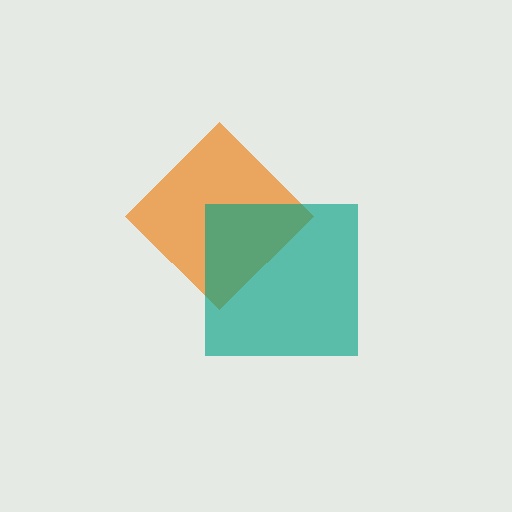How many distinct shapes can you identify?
There are 2 distinct shapes: an orange diamond, a teal square.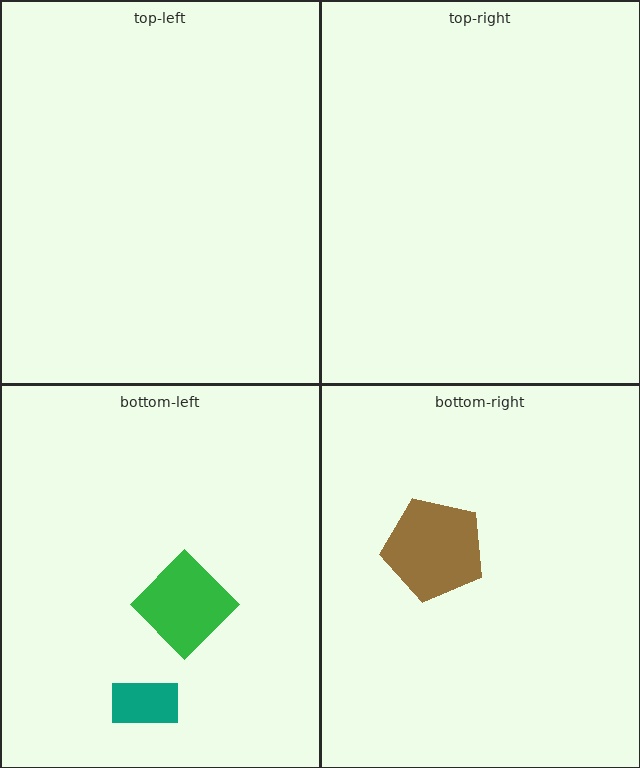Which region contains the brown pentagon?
The bottom-right region.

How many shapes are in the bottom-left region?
2.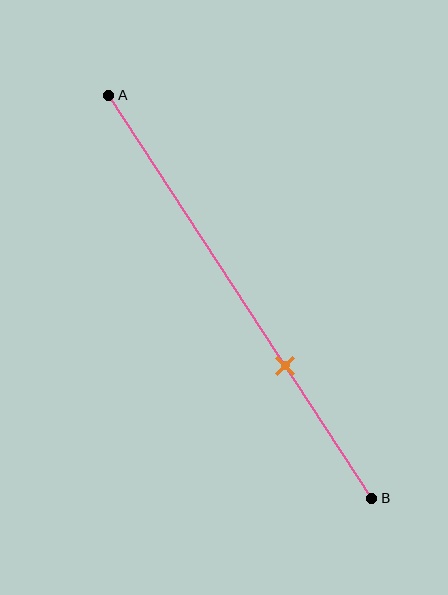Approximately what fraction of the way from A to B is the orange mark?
The orange mark is approximately 65% of the way from A to B.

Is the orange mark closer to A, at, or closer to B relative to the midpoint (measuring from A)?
The orange mark is closer to point B than the midpoint of segment AB.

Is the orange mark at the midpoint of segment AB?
No, the mark is at about 65% from A, not at the 50% midpoint.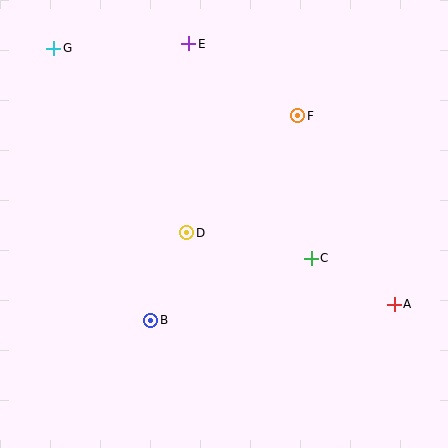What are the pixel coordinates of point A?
Point A is at (394, 304).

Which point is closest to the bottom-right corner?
Point A is closest to the bottom-right corner.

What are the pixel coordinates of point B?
Point B is at (151, 320).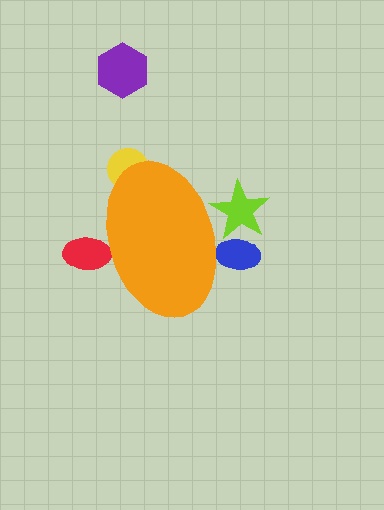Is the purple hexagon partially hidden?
No, the purple hexagon is fully visible.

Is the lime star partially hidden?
Yes, the lime star is partially hidden behind the orange ellipse.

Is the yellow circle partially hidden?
Yes, the yellow circle is partially hidden behind the orange ellipse.